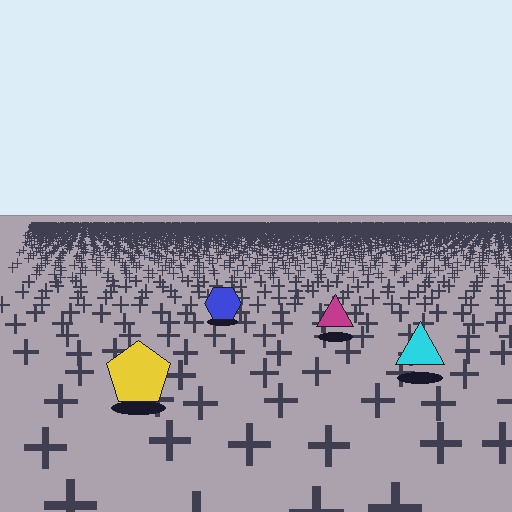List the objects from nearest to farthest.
From nearest to farthest: the yellow pentagon, the cyan triangle, the magenta triangle, the blue hexagon.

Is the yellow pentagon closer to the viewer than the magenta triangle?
Yes. The yellow pentagon is closer — you can tell from the texture gradient: the ground texture is coarser near it.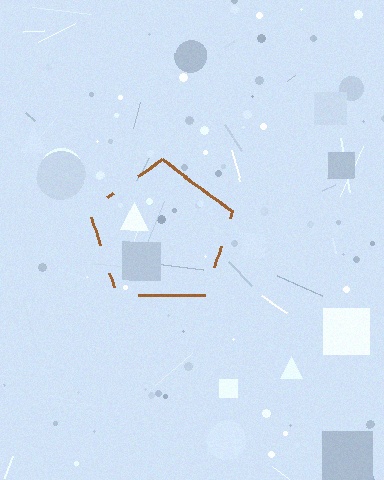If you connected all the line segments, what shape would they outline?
They would outline a pentagon.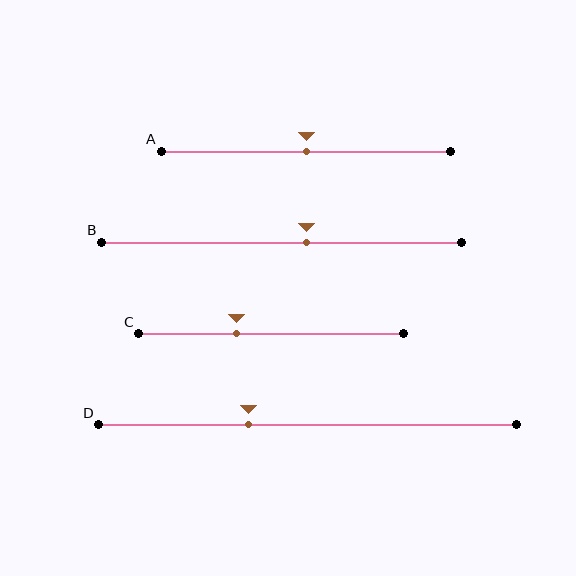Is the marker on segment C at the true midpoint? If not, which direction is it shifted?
No, the marker on segment C is shifted to the left by about 13% of the segment length.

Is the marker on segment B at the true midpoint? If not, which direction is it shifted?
No, the marker on segment B is shifted to the right by about 7% of the segment length.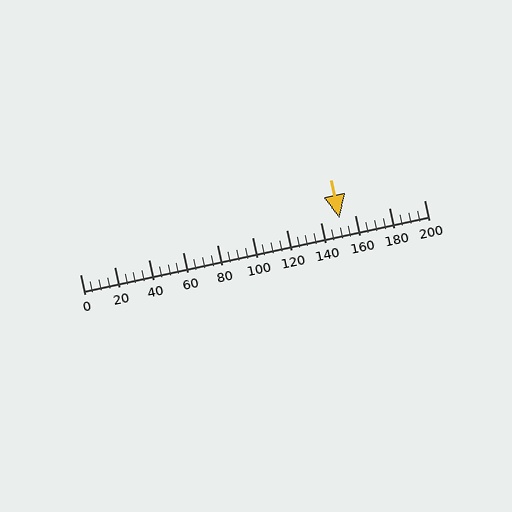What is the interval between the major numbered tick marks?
The major tick marks are spaced 20 units apart.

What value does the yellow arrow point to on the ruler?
The yellow arrow points to approximately 151.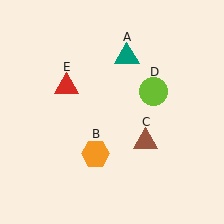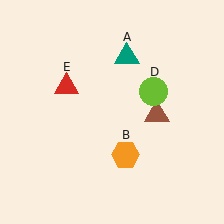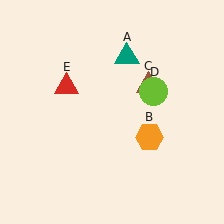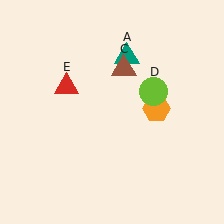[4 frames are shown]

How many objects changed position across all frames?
2 objects changed position: orange hexagon (object B), brown triangle (object C).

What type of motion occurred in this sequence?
The orange hexagon (object B), brown triangle (object C) rotated counterclockwise around the center of the scene.